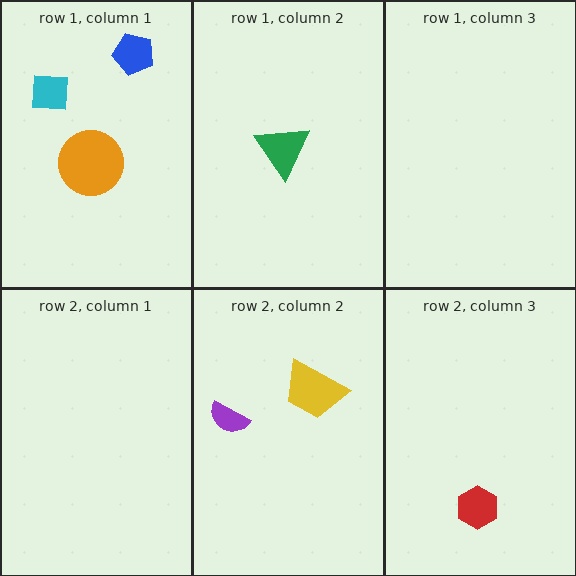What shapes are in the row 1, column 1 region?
The cyan square, the blue pentagon, the orange circle.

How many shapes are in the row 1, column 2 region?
1.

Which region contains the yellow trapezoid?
The row 2, column 2 region.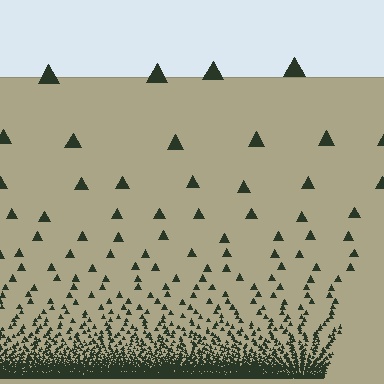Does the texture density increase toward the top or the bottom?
Density increases toward the bottom.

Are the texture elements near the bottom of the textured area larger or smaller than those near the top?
Smaller. The gradient is inverted — elements near the bottom are smaller and denser.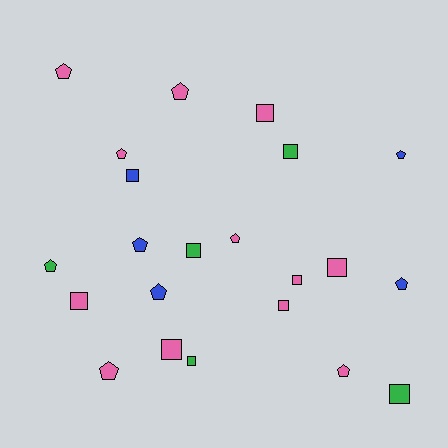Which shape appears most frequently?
Pentagon, with 11 objects.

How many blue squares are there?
There is 1 blue square.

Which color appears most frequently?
Pink, with 12 objects.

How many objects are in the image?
There are 22 objects.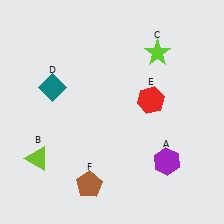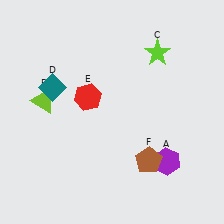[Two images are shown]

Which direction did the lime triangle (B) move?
The lime triangle (B) moved up.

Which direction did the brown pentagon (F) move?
The brown pentagon (F) moved right.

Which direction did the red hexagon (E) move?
The red hexagon (E) moved left.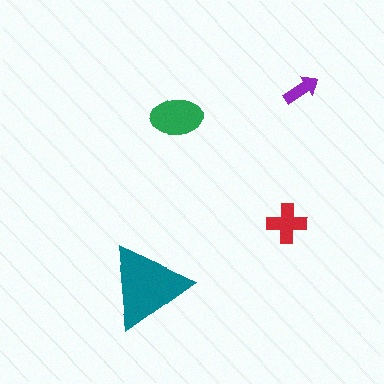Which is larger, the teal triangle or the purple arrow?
The teal triangle.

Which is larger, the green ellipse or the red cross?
The green ellipse.